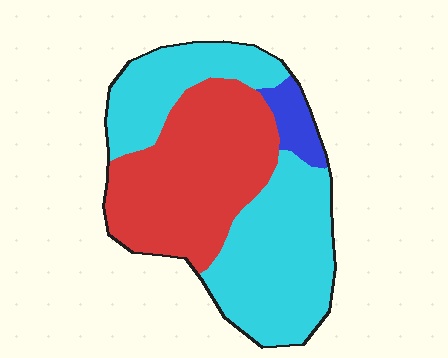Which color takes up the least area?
Blue, at roughly 5%.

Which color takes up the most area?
Cyan, at roughly 50%.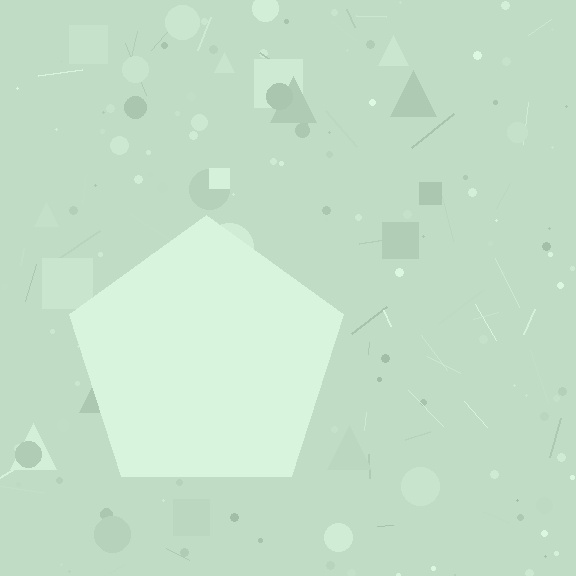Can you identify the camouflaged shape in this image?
The camouflaged shape is a pentagon.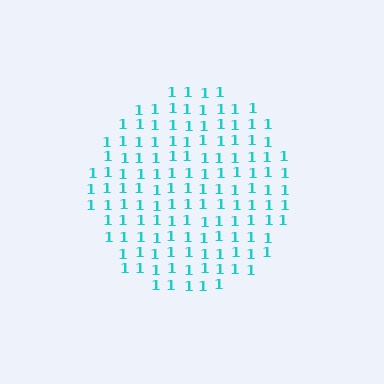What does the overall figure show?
The overall figure shows a circle.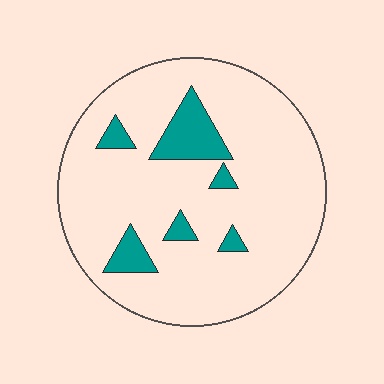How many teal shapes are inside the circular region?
6.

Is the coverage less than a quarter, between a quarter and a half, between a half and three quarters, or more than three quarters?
Less than a quarter.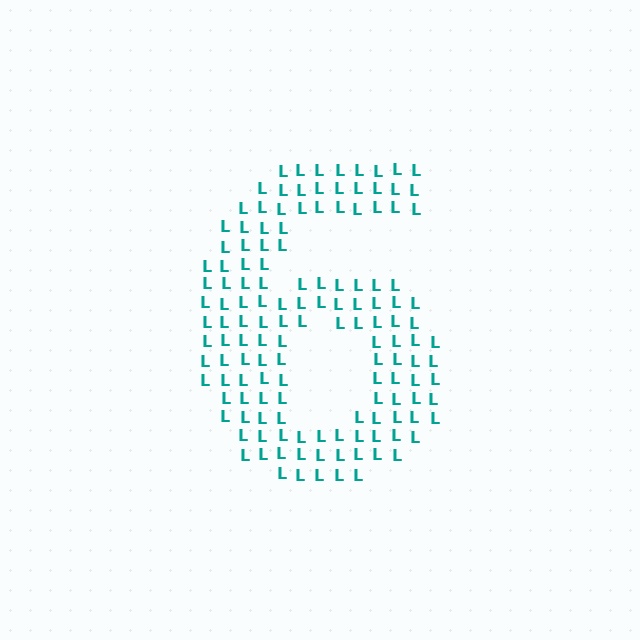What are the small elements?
The small elements are letter L's.